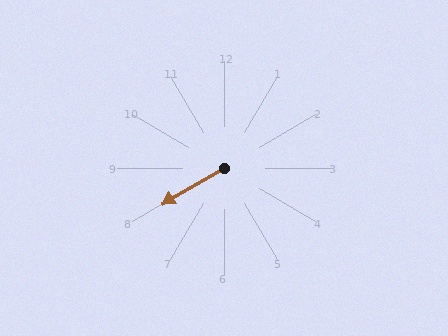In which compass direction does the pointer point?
Southwest.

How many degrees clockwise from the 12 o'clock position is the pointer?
Approximately 240 degrees.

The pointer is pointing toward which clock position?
Roughly 8 o'clock.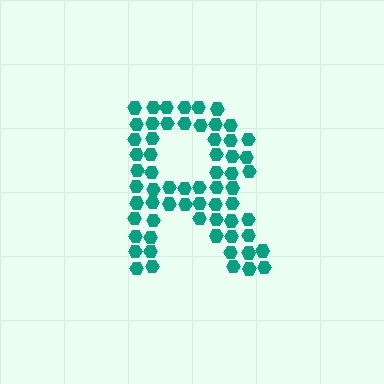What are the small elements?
The small elements are hexagons.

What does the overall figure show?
The overall figure shows the letter R.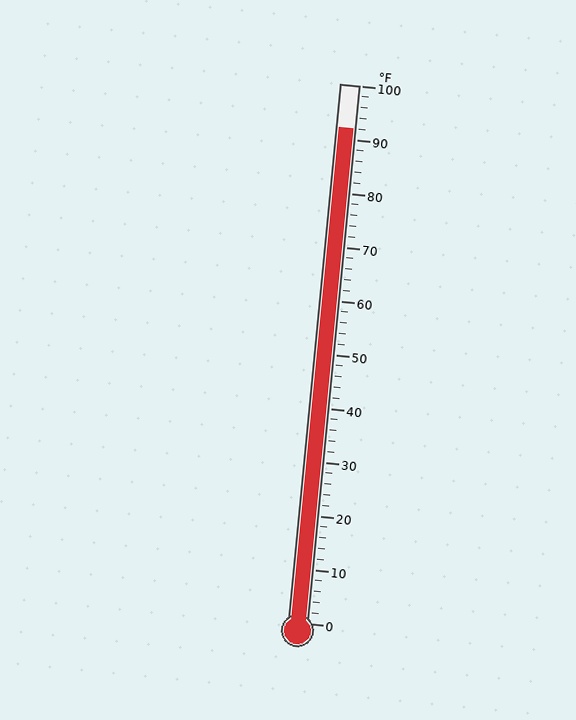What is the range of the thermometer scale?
The thermometer scale ranges from 0°F to 100°F.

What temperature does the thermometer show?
The thermometer shows approximately 92°F.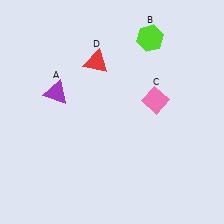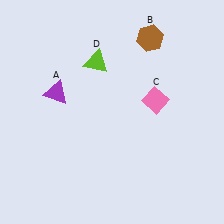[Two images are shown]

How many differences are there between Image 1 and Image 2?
There are 2 differences between the two images.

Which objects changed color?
B changed from lime to brown. D changed from red to lime.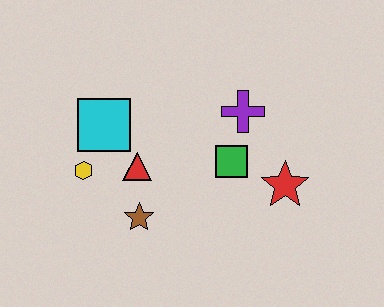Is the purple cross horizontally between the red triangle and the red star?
Yes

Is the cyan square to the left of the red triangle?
Yes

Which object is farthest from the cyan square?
The red star is farthest from the cyan square.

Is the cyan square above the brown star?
Yes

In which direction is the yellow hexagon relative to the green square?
The yellow hexagon is to the left of the green square.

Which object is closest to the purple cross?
The green square is closest to the purple cross.